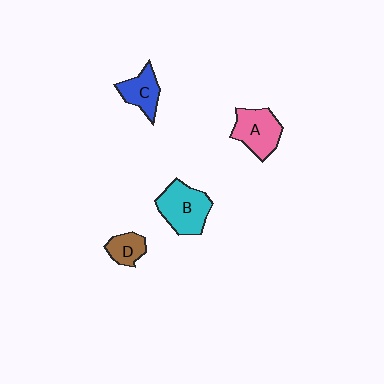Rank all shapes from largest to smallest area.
From largest to smallest: B (cyan), A (pink), C (blue), D (brown).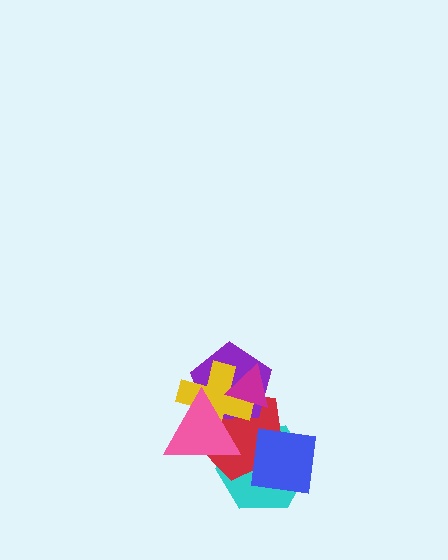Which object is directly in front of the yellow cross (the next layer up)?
The pink triangle is directly in front of the yellow cross.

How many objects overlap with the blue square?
2 objects overlap with the blue square.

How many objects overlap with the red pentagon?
6 objects overlap with the red pentagon.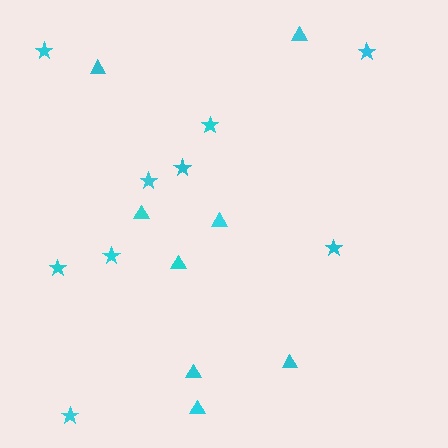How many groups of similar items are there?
There are 2 groups: one group of stars (9) and one group of triangles (8).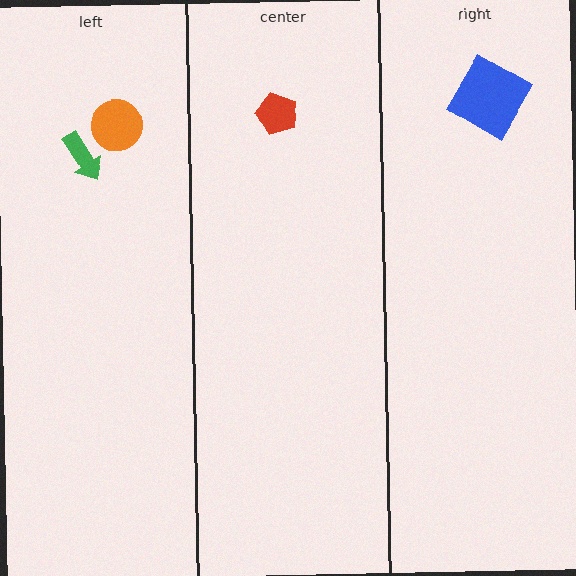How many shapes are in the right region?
1.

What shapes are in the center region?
The red pentagon.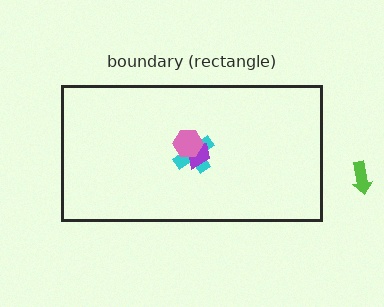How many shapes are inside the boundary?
3 inside, 1 outside.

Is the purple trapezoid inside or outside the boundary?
Inside.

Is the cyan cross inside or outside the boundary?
Inside.